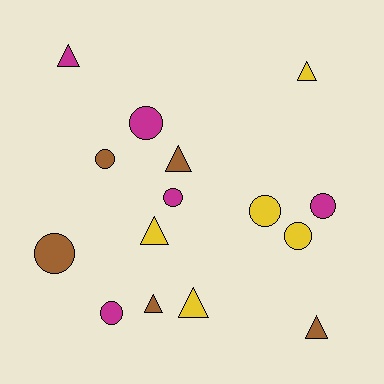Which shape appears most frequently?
Circle, with 8 objects.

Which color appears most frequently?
Brown, with 5 objects.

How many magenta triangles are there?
There is 1 magenta triangle.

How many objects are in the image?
There are 15 objects.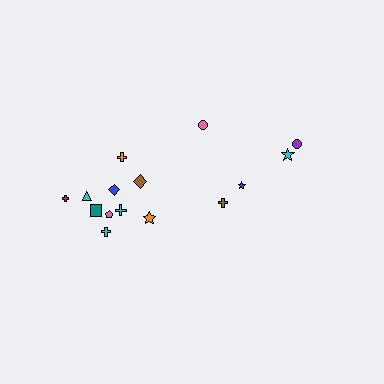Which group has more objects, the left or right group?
The left group.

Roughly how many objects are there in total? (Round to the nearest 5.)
Roughly 15 objects in total.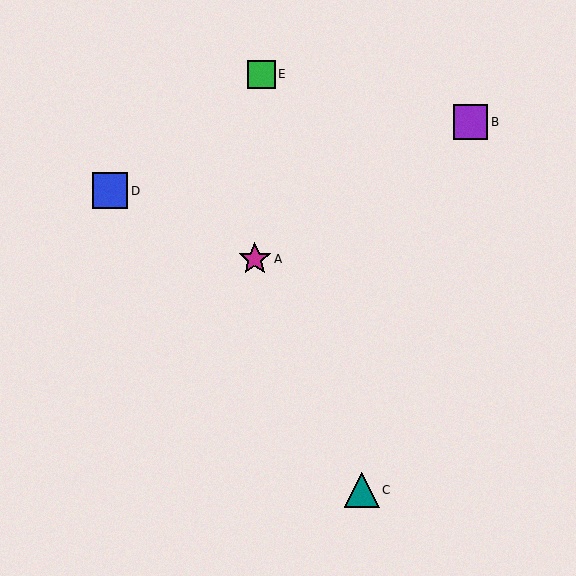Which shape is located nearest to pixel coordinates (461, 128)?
The purple square (labeled B) at (471, 122) is nearest to that location.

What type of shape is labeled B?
Shape B is a purple square.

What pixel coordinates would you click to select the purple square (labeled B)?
Click at (471, 122) to select the purple square B.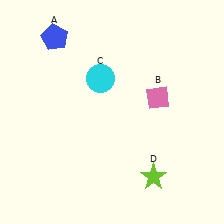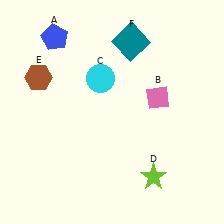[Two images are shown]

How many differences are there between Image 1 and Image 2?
There are 2 differences between the two images.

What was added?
A brown hexagon (E), a teal square (F) were added in Image 2.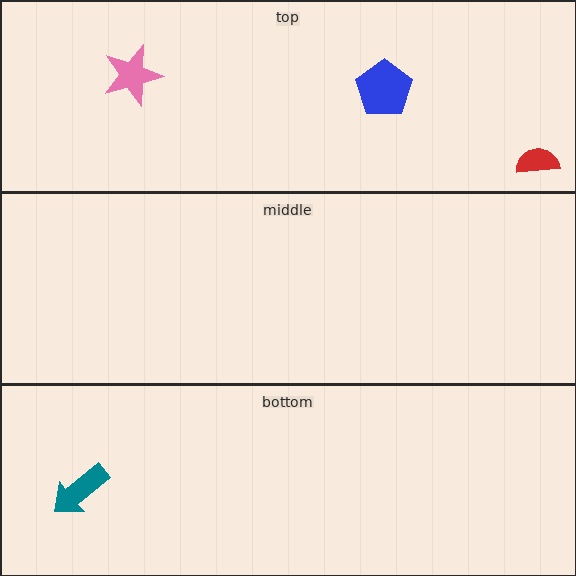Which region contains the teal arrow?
The bottom region.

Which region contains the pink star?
The top region.